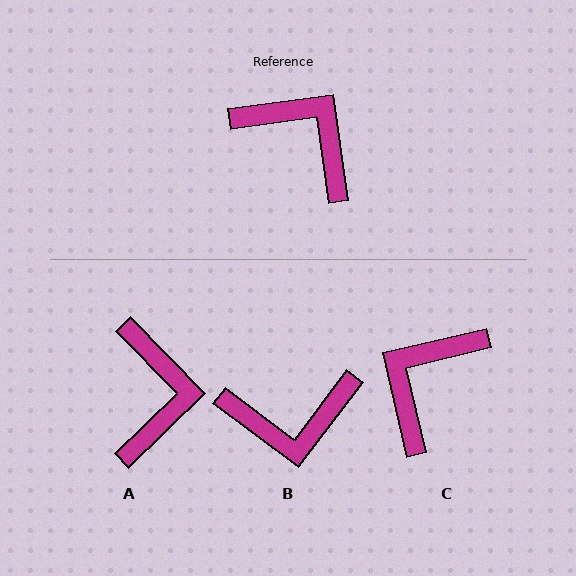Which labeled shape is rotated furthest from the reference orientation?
B, about 135 degrees away.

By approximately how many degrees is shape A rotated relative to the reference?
Approximately 54 degrees clockwise.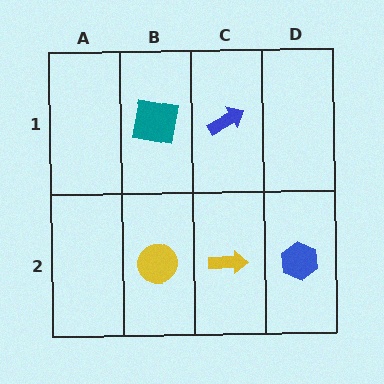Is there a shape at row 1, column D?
No, that cell is empty.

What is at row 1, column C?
A blue arrow.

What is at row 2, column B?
A yellow circle.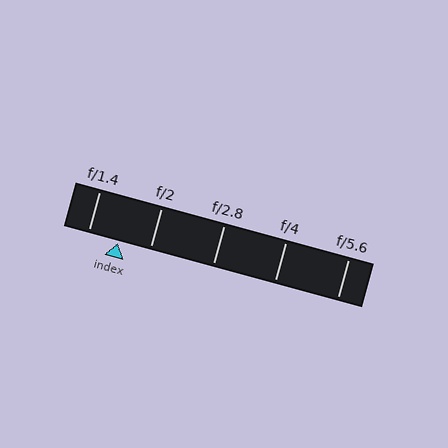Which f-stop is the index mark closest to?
The index mark is closest to f/1.4.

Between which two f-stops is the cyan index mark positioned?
The index mark is between f/1.4 and f/2.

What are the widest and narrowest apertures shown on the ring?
The widest aperture shown is f/1.4 and the narrowest is f/5.6.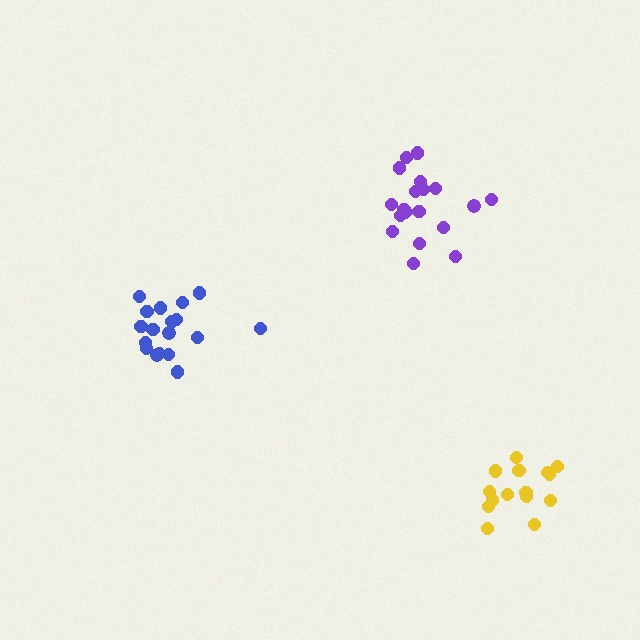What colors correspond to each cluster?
The clusters are colored: blue, purple, yellow.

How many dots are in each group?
Group 1: 18 dots, Group 2: 19 dots, Group 3: 15 dots (52 total).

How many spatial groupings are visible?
There are 3 spatial groupings.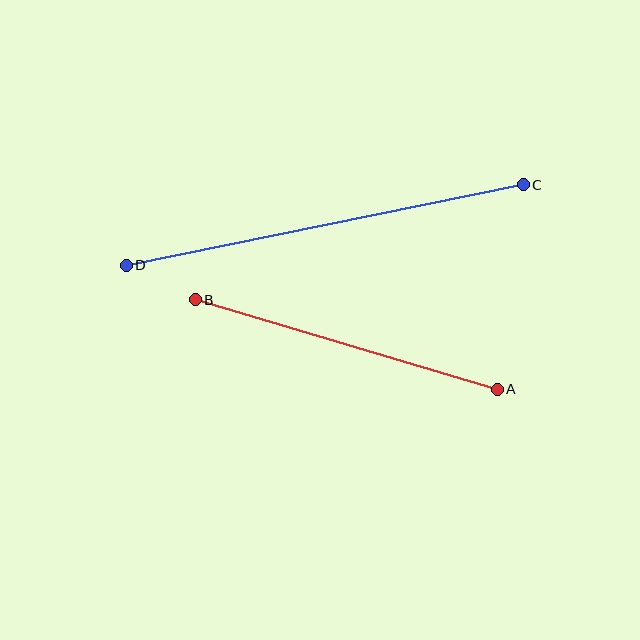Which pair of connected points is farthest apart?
Points C and D are farthest apart.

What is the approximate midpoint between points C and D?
The midpoint is at approximately (325, 225) pixels.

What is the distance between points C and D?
The distance is approximately 405 pixels.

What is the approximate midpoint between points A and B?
The midpoint is at approximately (346, 344) pixels.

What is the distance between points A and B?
The distance is approximately 315 pixels.